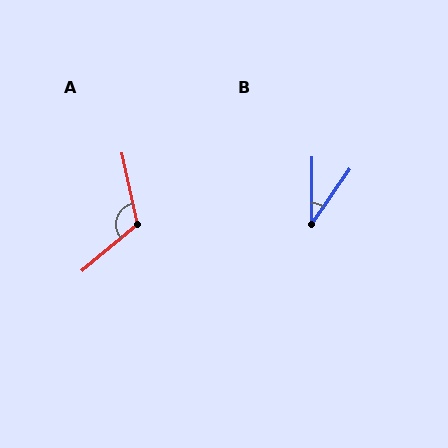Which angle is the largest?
A, at approximately 118 degrees.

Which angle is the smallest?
B, at approximately 34 degrees.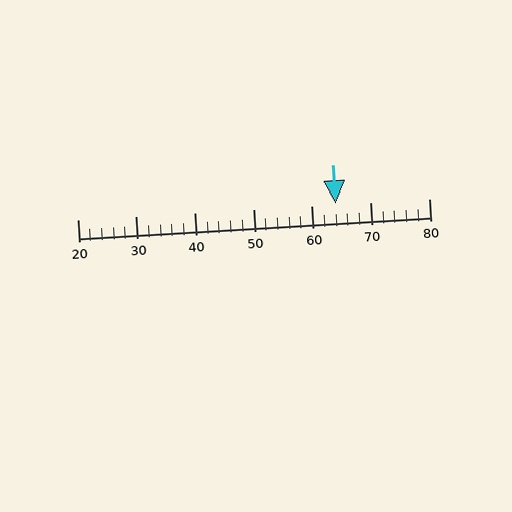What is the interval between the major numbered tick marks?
The major tick marks are spaced 10 units apart.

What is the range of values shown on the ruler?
The ruler shows values from 20 to 80.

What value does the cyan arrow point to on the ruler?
The cyan arrow points to approximately 64.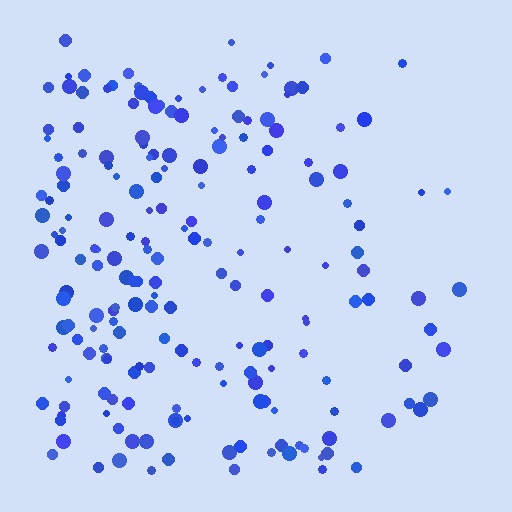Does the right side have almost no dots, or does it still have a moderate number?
Still a moderate number, just noticeably fewer than the left.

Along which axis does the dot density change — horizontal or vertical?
Horizontal.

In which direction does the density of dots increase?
From right to left, with the left side densest.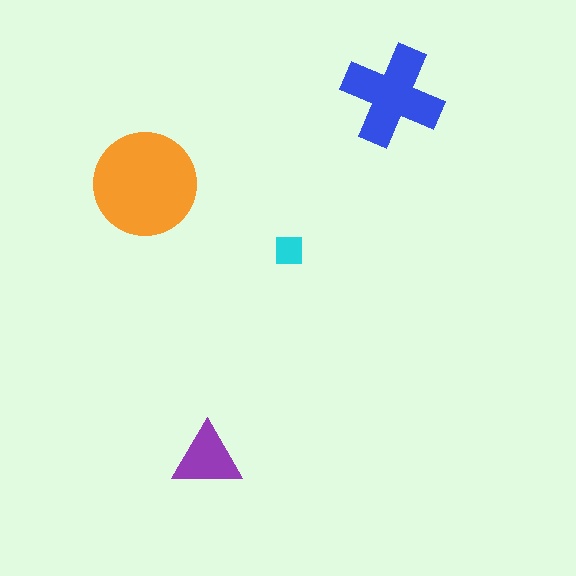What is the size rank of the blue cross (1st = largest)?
2nd.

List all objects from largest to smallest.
The orange circle, the blue cross, the purple triangle, the cyan square.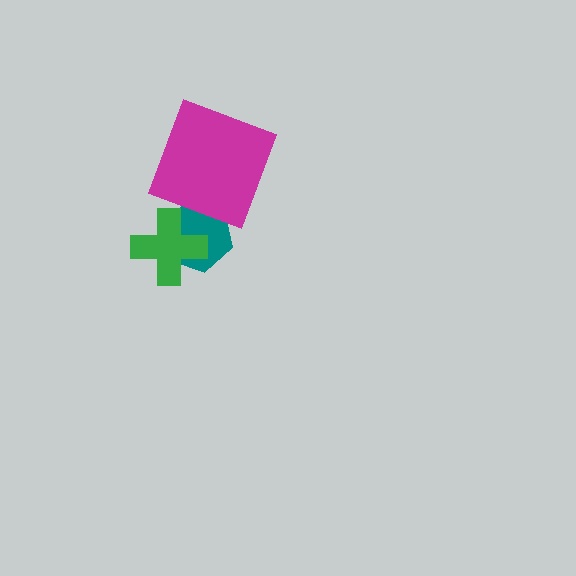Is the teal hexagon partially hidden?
Yes, it is partially covered by another shape.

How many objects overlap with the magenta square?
1 object overlaps with the magenta square.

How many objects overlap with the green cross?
1 object overlaps with the green cross.